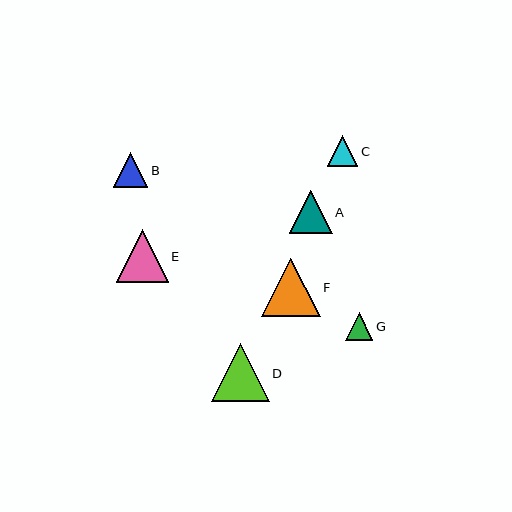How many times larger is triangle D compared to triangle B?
Triangle D is approximately 1.7 times the size of triangle B.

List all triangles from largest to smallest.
From largest to smallest: F, D, E, A, B, C, G.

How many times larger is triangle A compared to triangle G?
Triangle A is approximately 1.6 times the size of triangle G.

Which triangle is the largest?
Triangle F is the largest with a size of approximately 59 pixels.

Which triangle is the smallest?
Triangle G is the smallest with a size of approximately 28 pixels.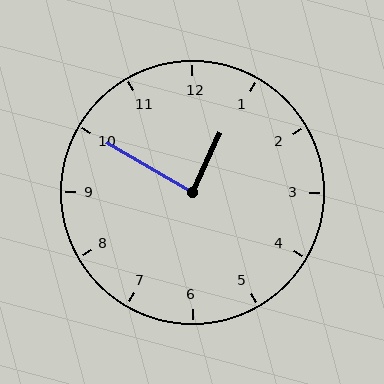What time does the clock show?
12:50.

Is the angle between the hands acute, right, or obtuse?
It is right.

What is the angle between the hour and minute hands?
Approximately 85 degrees.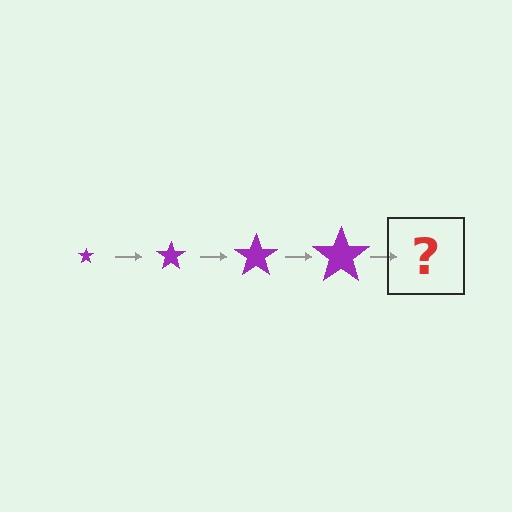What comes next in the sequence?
The next element should be a purple star, larger than the previous one.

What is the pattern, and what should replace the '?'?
The pattern is that the star gets progressively larger each step. The '?' should be a purple star, larger than the previous one.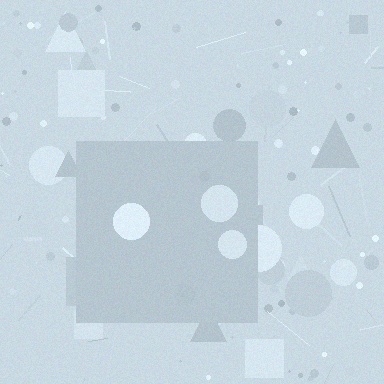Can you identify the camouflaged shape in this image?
The camouflaged shape is a square.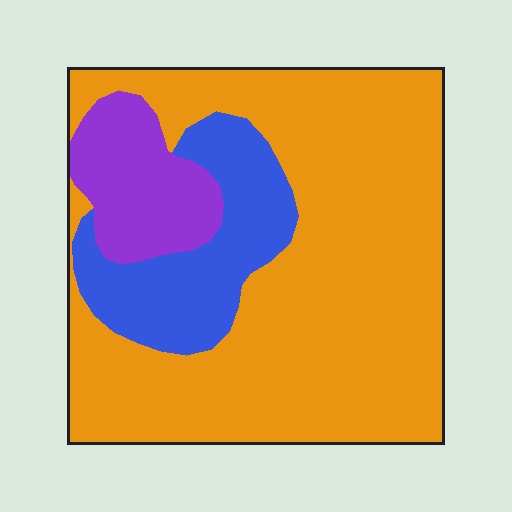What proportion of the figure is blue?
Blue takes up about one sixth (1/6) of the figure.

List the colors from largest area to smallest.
From largest to smallest: orange, blue, purple.